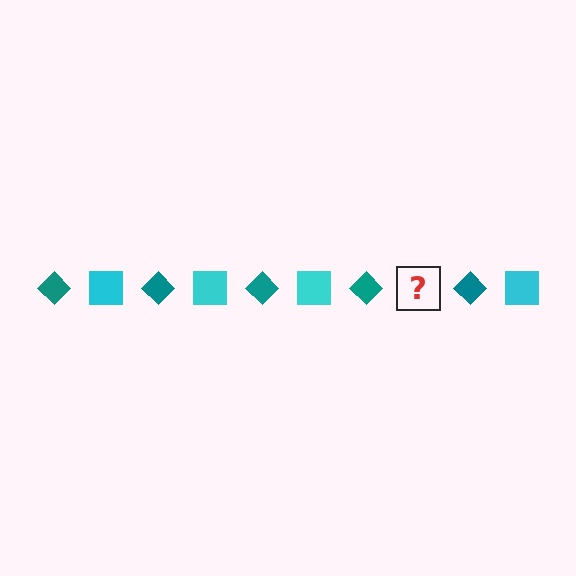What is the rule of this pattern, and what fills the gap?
The rule is that the pattern alternates between teal diamond and cyan square. The gap should be filled with a cyan square.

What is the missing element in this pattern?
The missing element is a cyan square.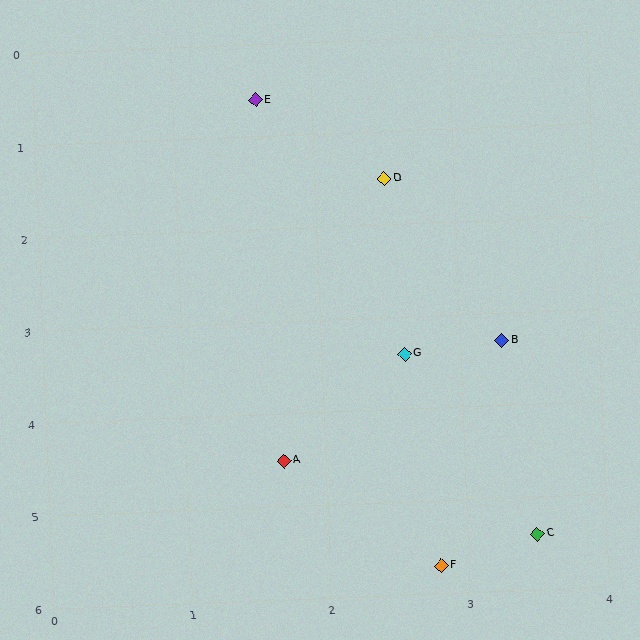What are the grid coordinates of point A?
Point A is at approximately (1.7, 4.5).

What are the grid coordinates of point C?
Point C is at approximately (3.5, 5.4).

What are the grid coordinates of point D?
Point D is at approximately (2.5, 1.5).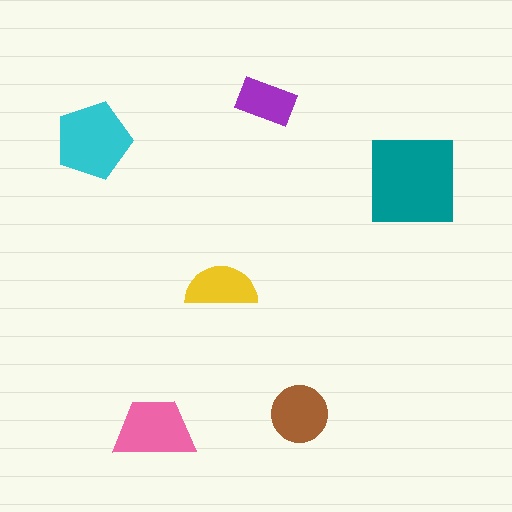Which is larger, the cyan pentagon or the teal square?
The teal square.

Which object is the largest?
The teal square.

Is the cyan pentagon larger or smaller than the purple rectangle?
Larger.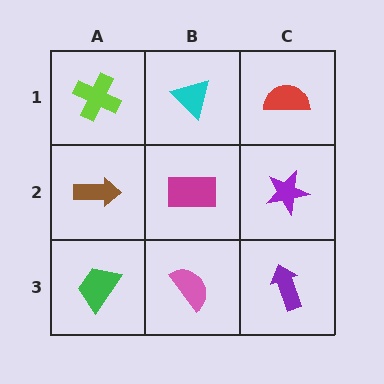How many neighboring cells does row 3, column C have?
2.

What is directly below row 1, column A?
A brown arrow.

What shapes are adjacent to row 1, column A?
A brown arrow (row 2, column A), a cyan triangle (row 1, column B).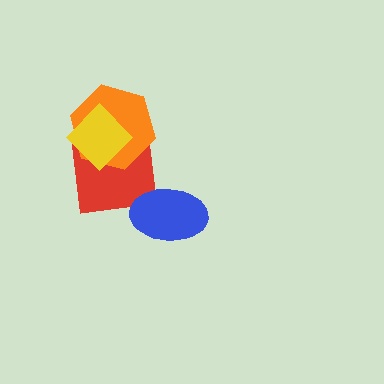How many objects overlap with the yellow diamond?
2 objects overlap with the yellow diamond.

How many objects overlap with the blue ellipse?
0 objects overlap with the blue ellipse.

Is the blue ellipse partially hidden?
No, no other shape covers it.